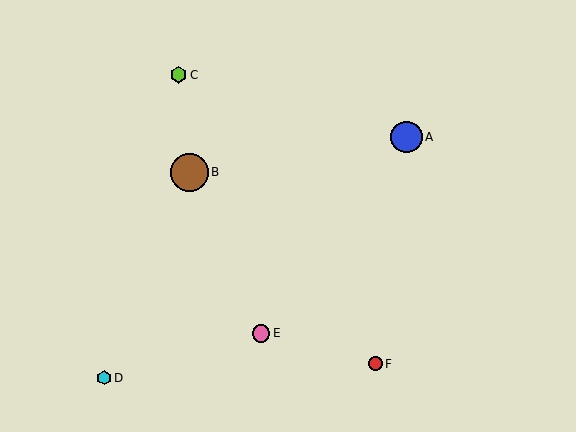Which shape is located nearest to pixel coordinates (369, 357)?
The red circle (labeled F) at (375, 364) is nearest to that location.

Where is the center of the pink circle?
The center of the pink circle is at (261, 333).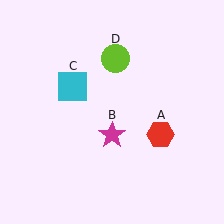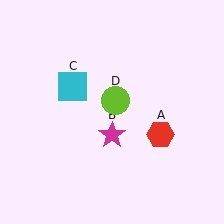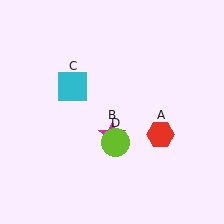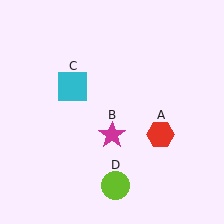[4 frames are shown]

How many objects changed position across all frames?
1 object changed position: lime circle (object D).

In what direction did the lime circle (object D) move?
The lime circle (object D) moved down.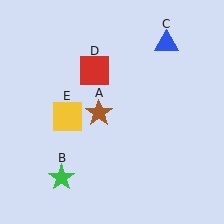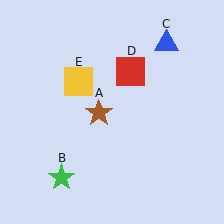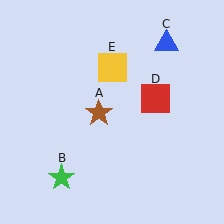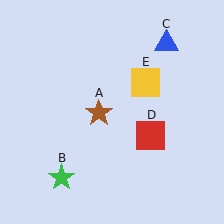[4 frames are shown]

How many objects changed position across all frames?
2 objects changed position: red square (object D), yellow square (object E).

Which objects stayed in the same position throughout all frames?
Brown star (object A) and green star (object B) and blue triangle (object C) remained stationary.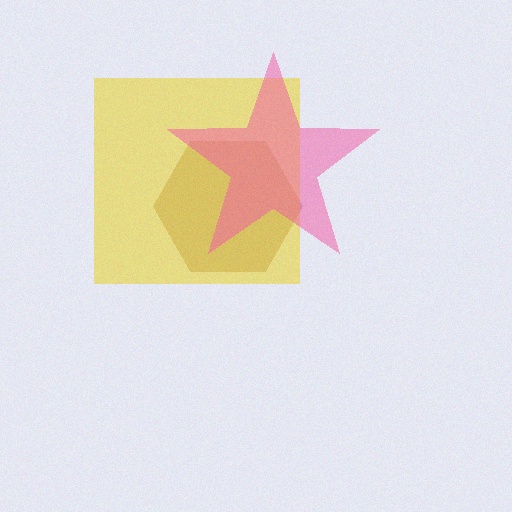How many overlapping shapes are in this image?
There are 3 overlapping shapes in the image.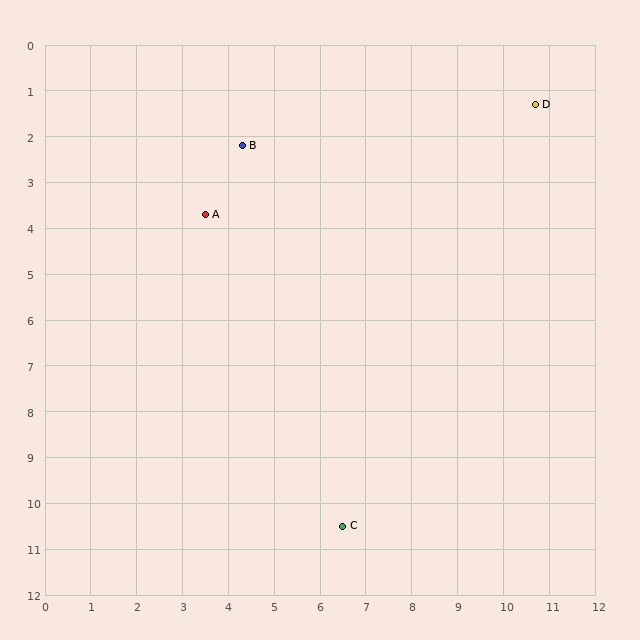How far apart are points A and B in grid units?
Points A and B are about 1.7 grid units apart.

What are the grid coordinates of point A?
Point A is at approximately (3.5, 3.7).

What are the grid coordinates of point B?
Point B is at approximately (4.3, 2.2).